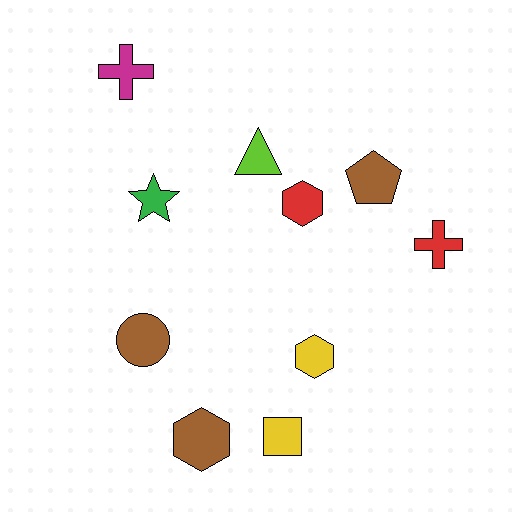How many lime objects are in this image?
There is 1 lime object.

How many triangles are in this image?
There is 1 triangle.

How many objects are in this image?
There are 10 objects.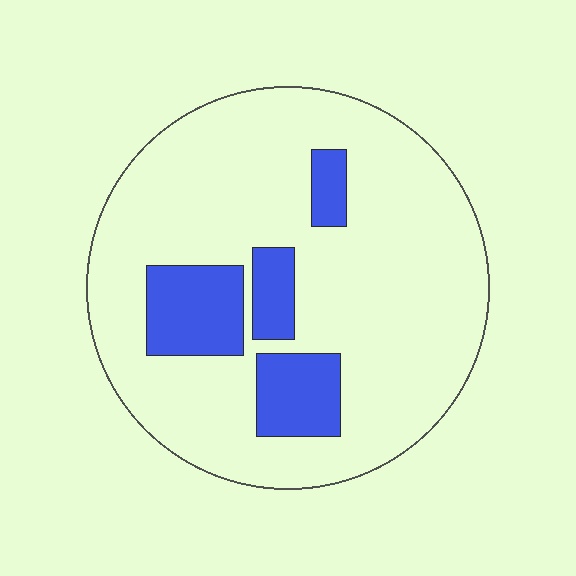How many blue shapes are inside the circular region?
4.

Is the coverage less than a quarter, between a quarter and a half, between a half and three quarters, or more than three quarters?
Less than a quarter.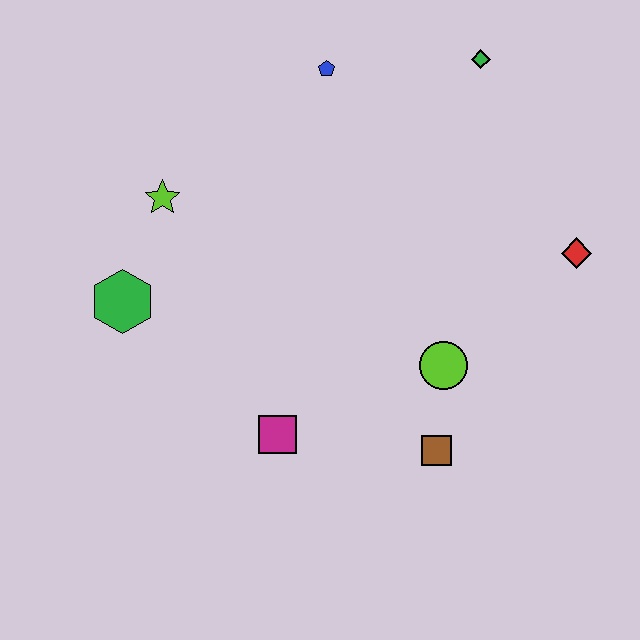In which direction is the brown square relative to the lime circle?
The brown square is below the lime circle.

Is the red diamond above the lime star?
No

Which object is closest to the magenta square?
The brown square is closest to the magenta square.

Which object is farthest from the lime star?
The red diamond is farthest from the lime star.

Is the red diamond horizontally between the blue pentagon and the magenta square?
No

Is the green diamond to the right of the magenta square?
Yes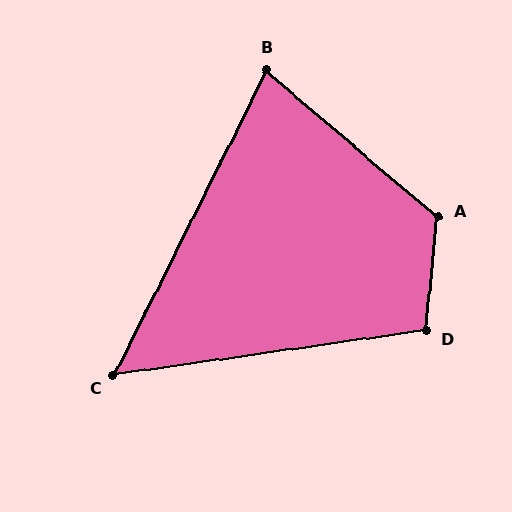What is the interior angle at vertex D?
Approximately 104 degrees (obtuse).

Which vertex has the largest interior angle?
A, at approximately 125 degrees.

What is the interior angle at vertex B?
Approximately 76 degrees (acute).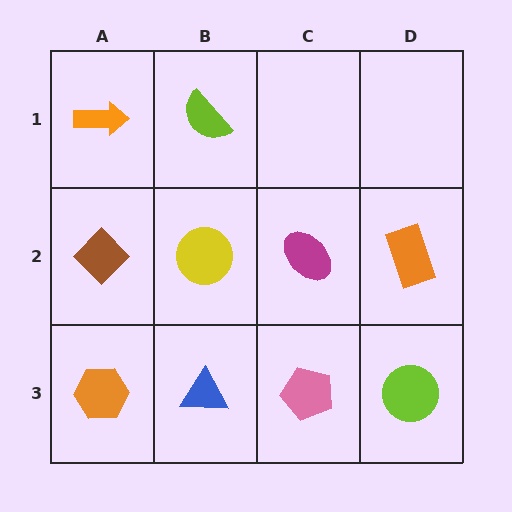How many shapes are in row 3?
4 shapes.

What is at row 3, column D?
A lime circle.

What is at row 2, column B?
A yellow circle.